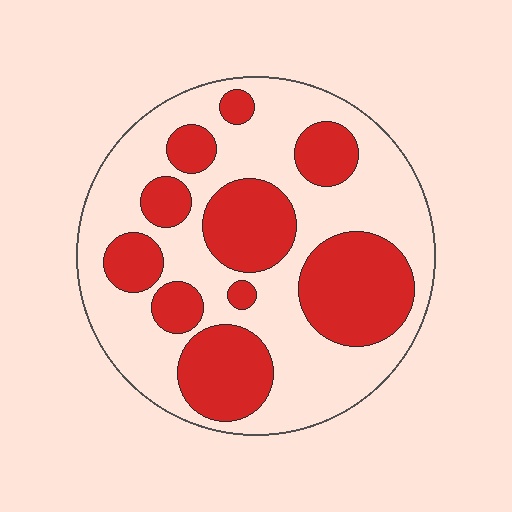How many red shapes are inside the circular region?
10.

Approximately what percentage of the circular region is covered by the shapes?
Approximately 40%.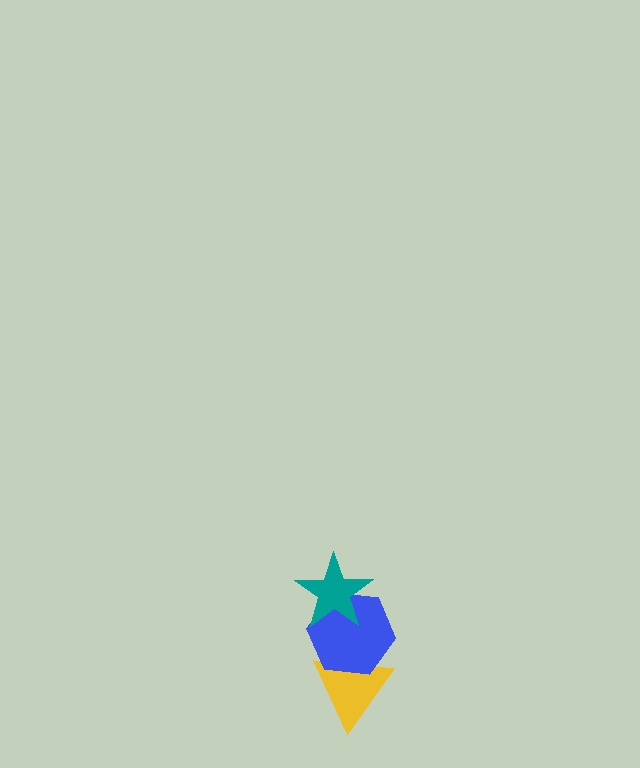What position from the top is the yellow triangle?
The yellow triangle is 3rd from the top.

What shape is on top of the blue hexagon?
The teal star is on top of the blue hexagon.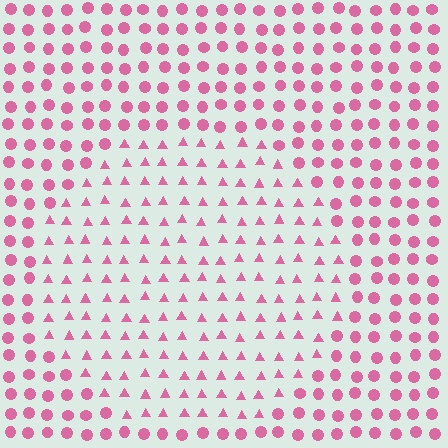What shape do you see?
I see a circle.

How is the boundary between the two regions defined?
The boundary is defined by a change in element shape: triangles inside vs. circles outside. All elements share the same color and spacing.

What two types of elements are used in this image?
The image uses triangles inside the circle region and circles outside it.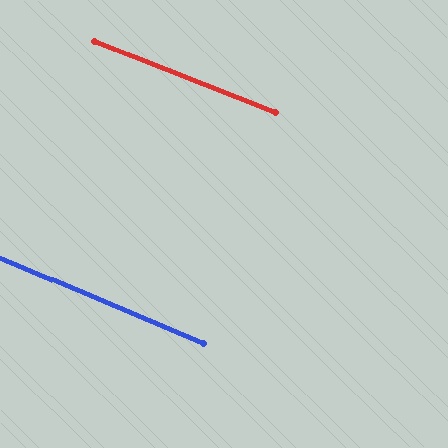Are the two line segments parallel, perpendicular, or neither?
Parallel — their directions differ by only 1.5°.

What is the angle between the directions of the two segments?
Approximately 1 degree.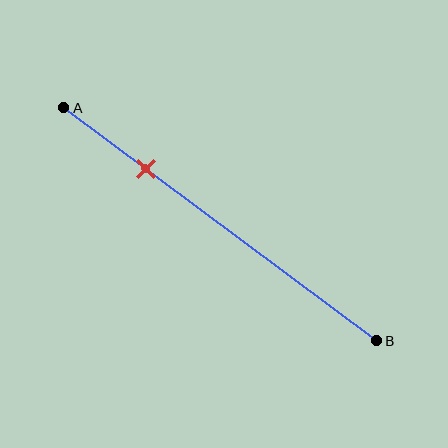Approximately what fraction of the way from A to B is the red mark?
The red mark is approximately 25% of the way from A to B.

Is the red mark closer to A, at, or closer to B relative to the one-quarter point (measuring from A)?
The red mark is approximately at the one-quarter point of segment AB.